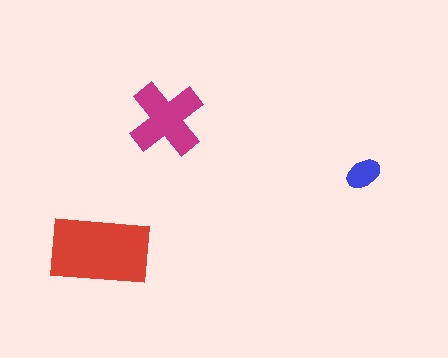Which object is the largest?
The red rectangle.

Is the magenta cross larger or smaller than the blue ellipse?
Larger.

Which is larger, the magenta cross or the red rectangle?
The red rectangle.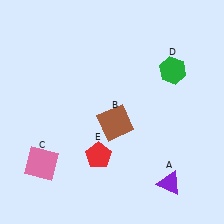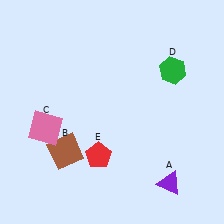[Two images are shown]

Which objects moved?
The objects that moved are: the brown square (B), the pink square (C).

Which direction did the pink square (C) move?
The pink square (C) moved up.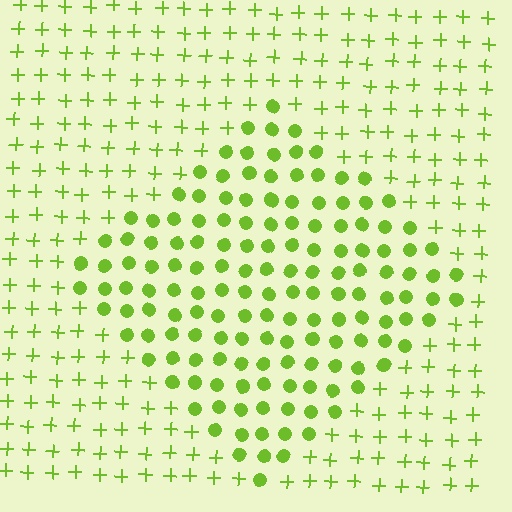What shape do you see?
I see a diamond.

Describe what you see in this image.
The image is filled with small lime elements arranged in a uniform grid. A diamond-shaped region contains circles, while the surrounding area contains plus signs. The boundary is defined purely by the change in element shape.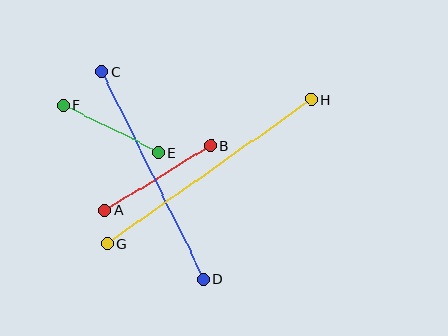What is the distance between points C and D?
The distance is approximately 231 pixels.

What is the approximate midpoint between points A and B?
The midpoint is at approximately (158, 178) pixels.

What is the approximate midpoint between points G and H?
The midpoint is at approximately (209, 171) pixels.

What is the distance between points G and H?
The distance is approximately 250 pixels.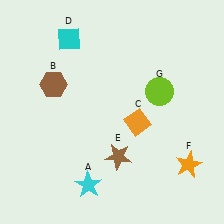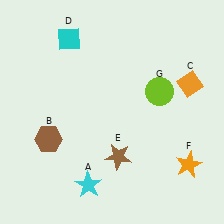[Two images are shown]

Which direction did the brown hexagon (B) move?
The brown hexagon (B) moved down.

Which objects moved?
The objects that moved are: the brown hexagon (B), the orange diamond (C).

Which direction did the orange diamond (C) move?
The orange diamond (C) moved right.